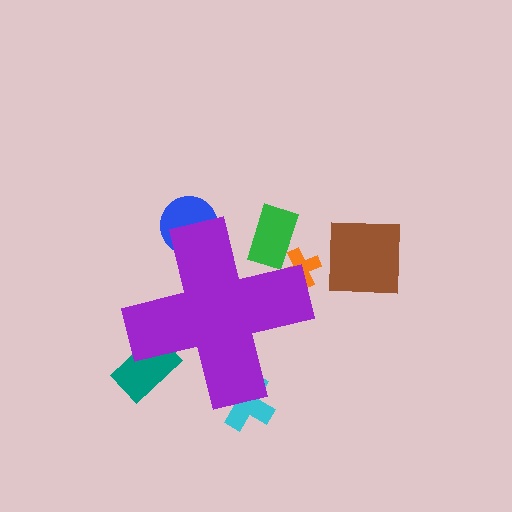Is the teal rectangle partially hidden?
Yes, the teal rectangle is partially hidden behind the purple cross.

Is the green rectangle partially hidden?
Yes, the green rectangle is partially hidden behind the purple cross.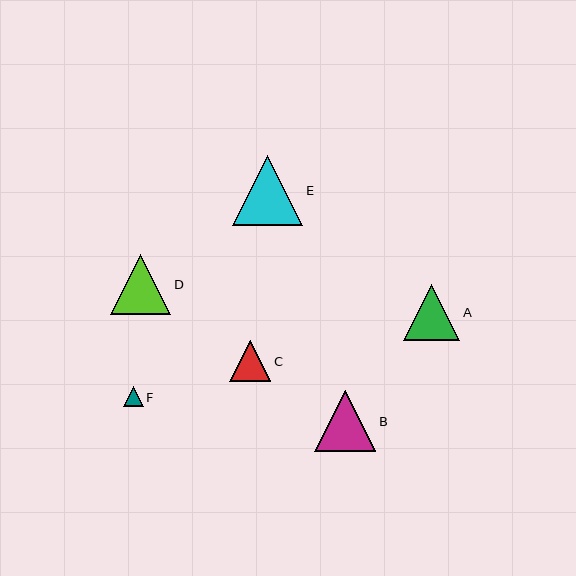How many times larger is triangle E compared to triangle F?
Triangle E is approximately 3.4 times the size of triangle F.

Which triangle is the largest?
Triangle E is the largest with a size of approximately 70 pixels.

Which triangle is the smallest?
Triangle F is the smallest with a size of approximately 20 pixels.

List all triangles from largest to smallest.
From largest to smallest: E, B, D, A, C, F.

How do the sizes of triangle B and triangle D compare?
Triangle B and triangle D are approximately the same size.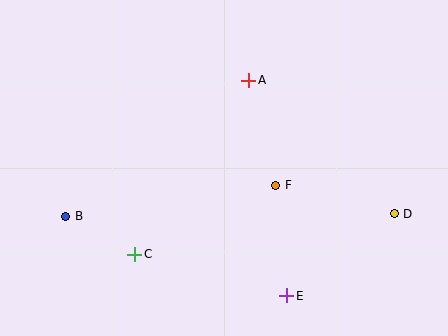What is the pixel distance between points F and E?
The distance between F and E is 111 pixels.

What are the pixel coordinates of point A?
Point A is at (249, 80).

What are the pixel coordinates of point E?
Point E is at (287, 296).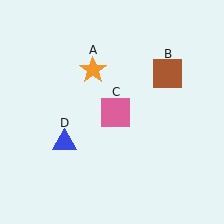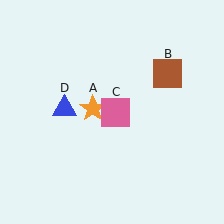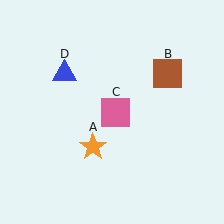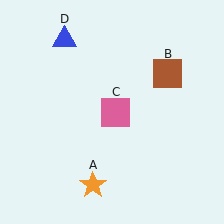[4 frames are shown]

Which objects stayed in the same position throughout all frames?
Brown square (object B) and pink square (object C) remained stationary.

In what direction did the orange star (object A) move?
The orange star (object A) moved down.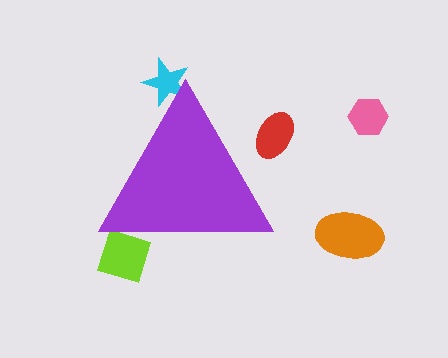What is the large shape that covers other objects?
A purple triangle.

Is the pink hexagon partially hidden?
No, the pink hexagon is fully visible.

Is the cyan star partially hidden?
Yes, the cyan star is partially hidden behind the purple triangle.